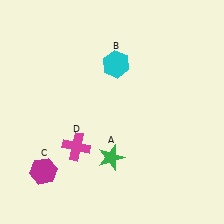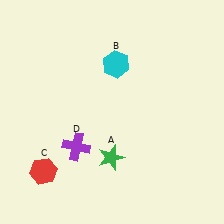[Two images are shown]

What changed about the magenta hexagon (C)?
In Image 1, C is magenta. In Image 2, it changed to red.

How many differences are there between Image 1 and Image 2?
There are 2 differences between the two images.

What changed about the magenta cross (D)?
In Image 1, D is magenta. In Image 2, it changed to purple.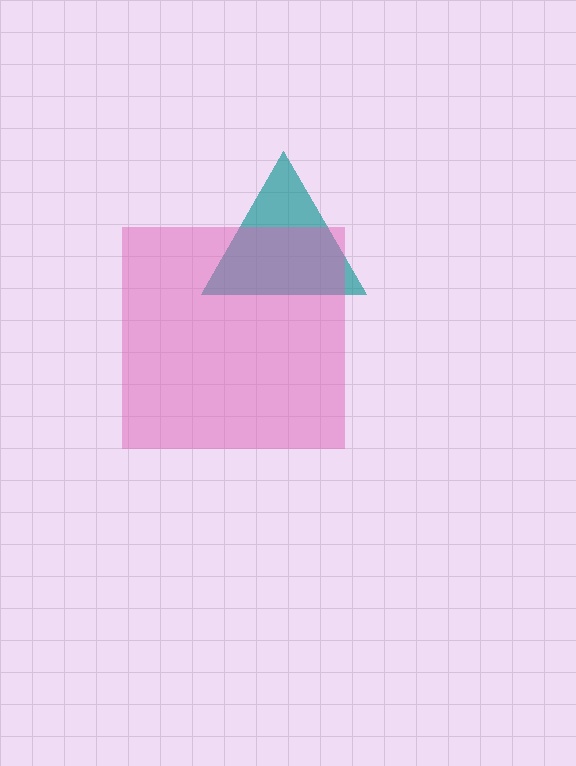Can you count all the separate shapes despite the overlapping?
Yes, there are 2 separate shapes.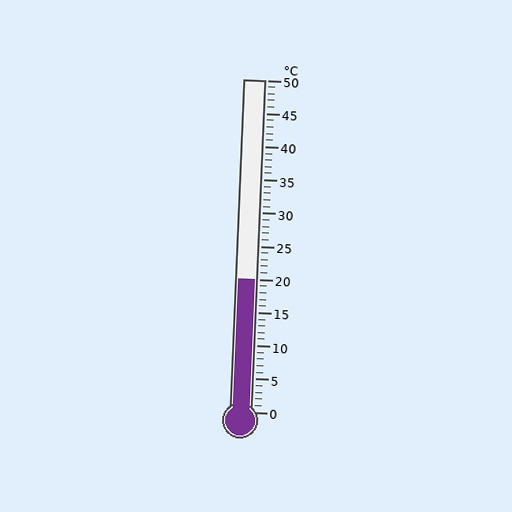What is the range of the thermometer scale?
The thermometer scale ranges from 0°C to 50°C.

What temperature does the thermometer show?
The thermometer shows approximately 20°C.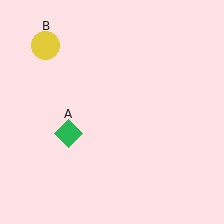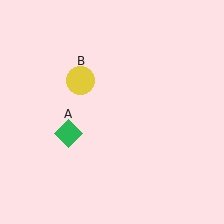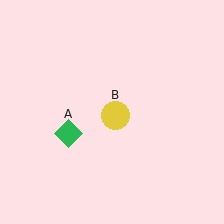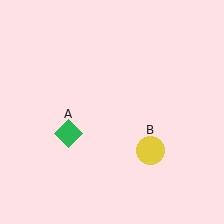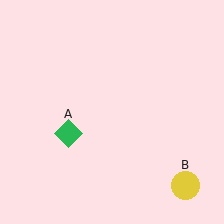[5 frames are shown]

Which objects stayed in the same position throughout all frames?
Green diamond (object A) remained stationary.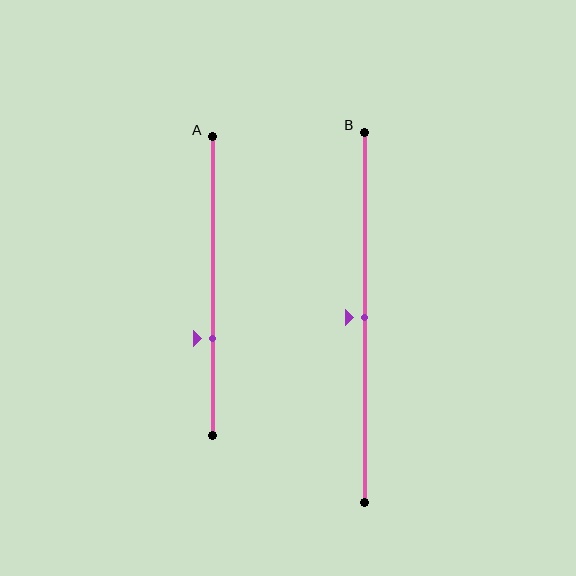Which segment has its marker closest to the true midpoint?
Segment B has its marker closest to the true midpoint.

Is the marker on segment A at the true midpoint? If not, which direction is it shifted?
No, the marker on segment A is shifted downward by about 17% of the segment length.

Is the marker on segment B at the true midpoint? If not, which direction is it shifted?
Yes, the marker on segment B is at the true midpoint.